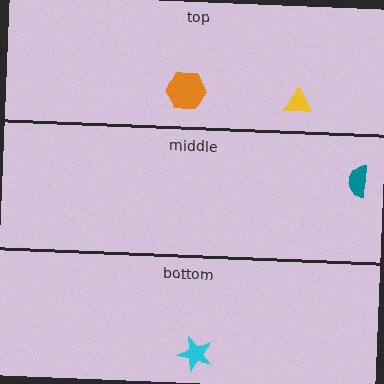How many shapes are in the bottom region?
1.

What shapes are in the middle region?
The teal semicircle.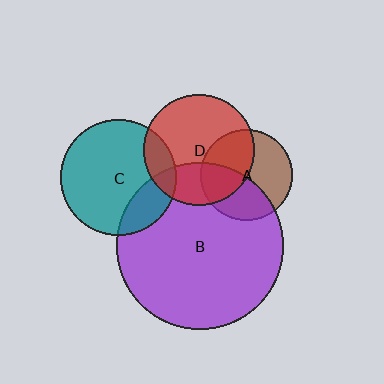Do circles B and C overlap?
Yes.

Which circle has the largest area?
Circle B (purple).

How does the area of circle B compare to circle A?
Approximately 3.3 times.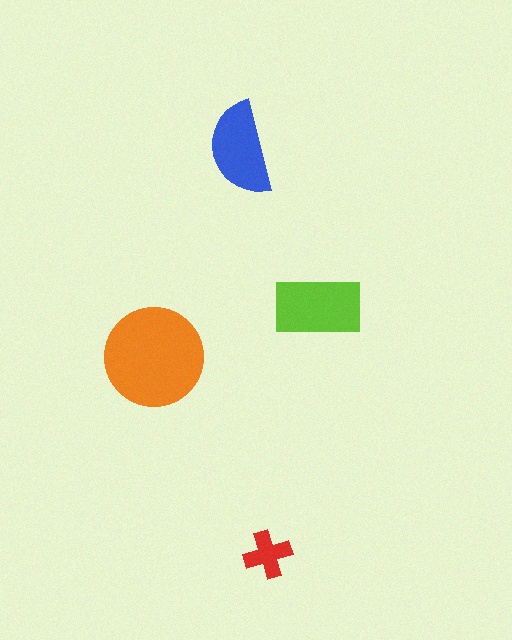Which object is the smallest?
The red cross.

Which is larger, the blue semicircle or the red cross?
The blue semicircle.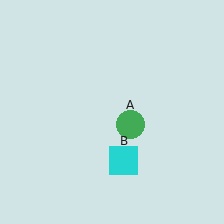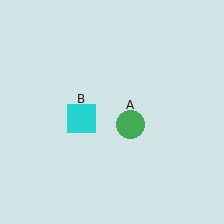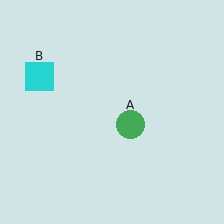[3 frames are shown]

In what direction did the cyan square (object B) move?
The cyan square (object B) moved up and to the left.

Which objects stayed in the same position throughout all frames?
Green circle (object A) remained stationary.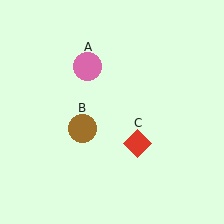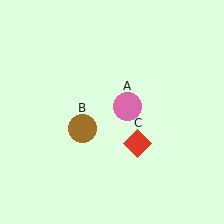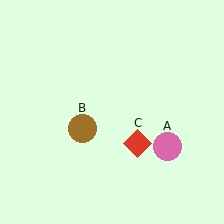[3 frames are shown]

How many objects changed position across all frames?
1 object changed position: pink circle (object A).